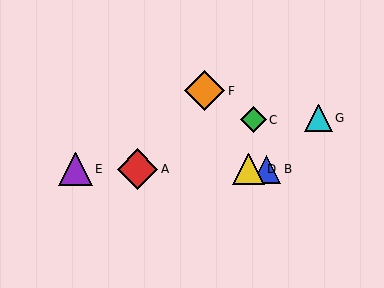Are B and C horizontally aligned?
No, B is at y≈169 and C is at y≈120.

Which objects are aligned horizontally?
Objects A, B, D, E are aligned horizontally.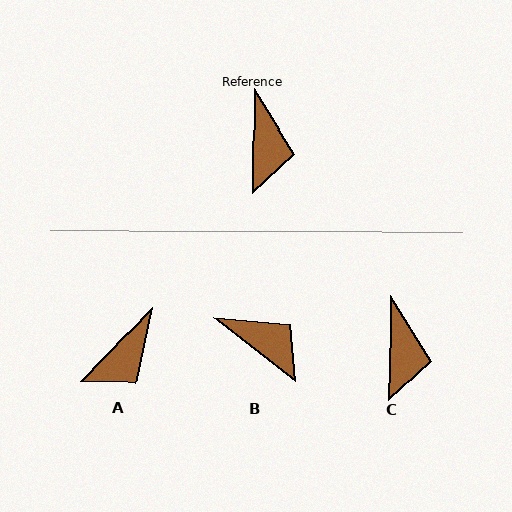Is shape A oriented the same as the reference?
No, it is off by about 43 degrees.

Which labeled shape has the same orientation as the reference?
C.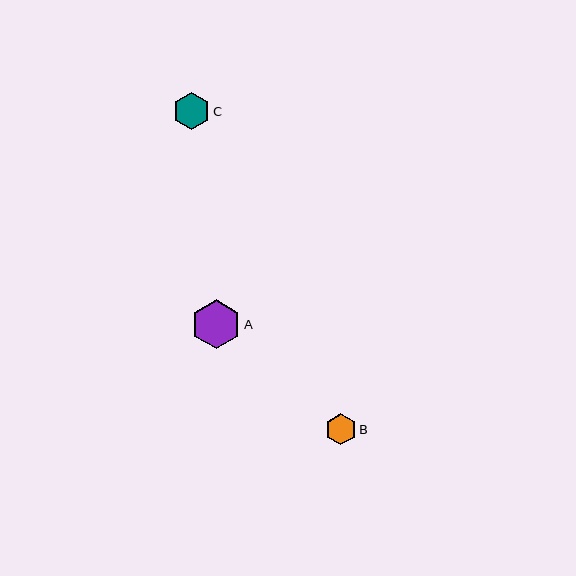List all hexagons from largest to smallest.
From largest to smallest: A, C, B.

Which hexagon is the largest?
Hexagon A is the largest with a size of approximately 49 pixels.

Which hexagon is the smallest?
Hexagon B is the smallest with a size of approximately 31 pixels.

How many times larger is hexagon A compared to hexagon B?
Hexagon A is approximately 1.6 times the size of hexagon B.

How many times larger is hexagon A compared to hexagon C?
Hexagon A is approximately 1.3 times the size of hexagon C.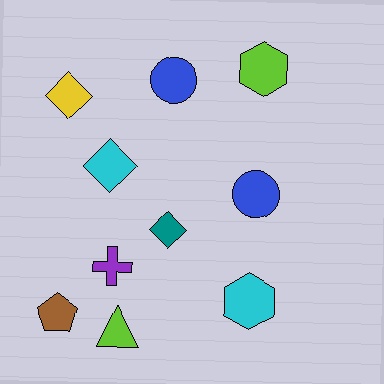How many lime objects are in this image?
There are 2 lime objects.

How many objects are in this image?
There are 10 objects.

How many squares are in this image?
There are no squares.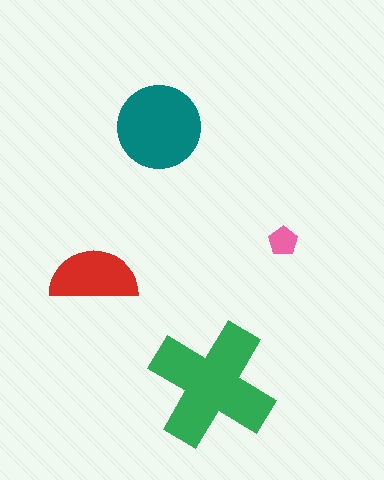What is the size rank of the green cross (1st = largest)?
1st.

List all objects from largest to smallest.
The green cross, the teal circle, the red semicircle, the pink pentagon.